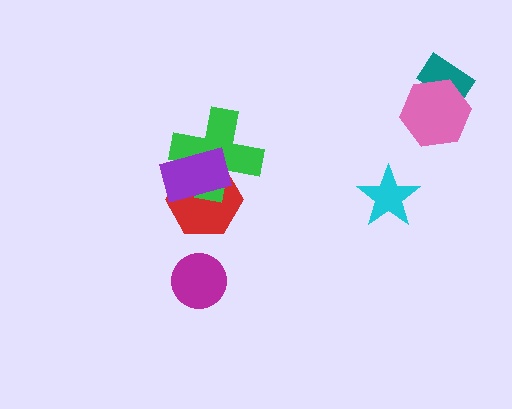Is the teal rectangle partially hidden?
Yes, it is partially covered by another shape.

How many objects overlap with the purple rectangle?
2 objects overlap with the purple rectangle.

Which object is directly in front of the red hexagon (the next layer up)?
The green cross is directly in front of the red hexagon.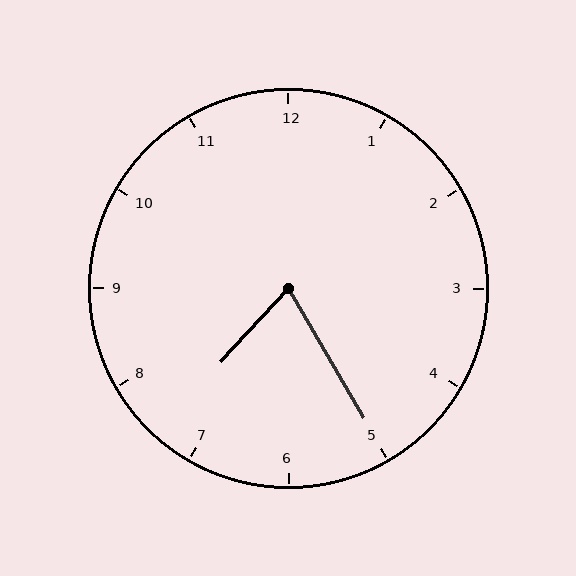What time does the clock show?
7:25.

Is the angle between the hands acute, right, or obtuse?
It is acute.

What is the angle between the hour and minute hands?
Approximately 72 degrees.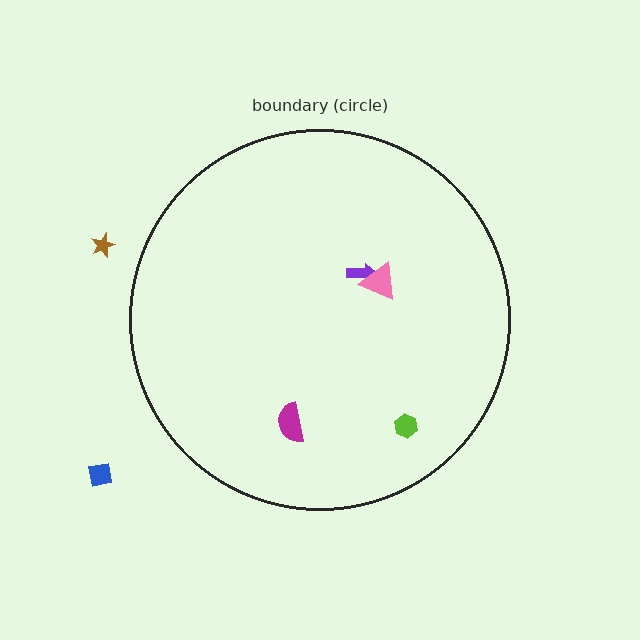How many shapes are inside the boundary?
4 inside, 2 outside.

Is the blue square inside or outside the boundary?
Outside.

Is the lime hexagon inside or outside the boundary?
Inside.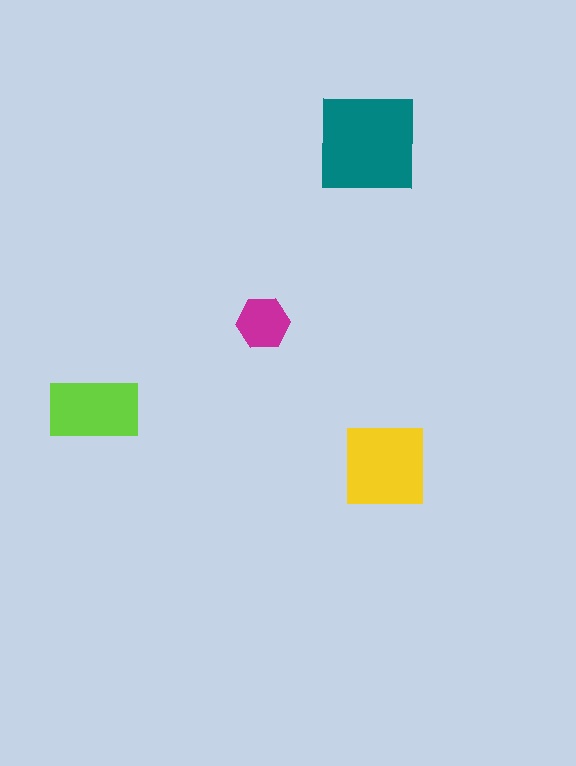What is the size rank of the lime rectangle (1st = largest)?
3rd.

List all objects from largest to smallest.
The teal square, the yellow square, the lime rectangle, the magenta hexagon.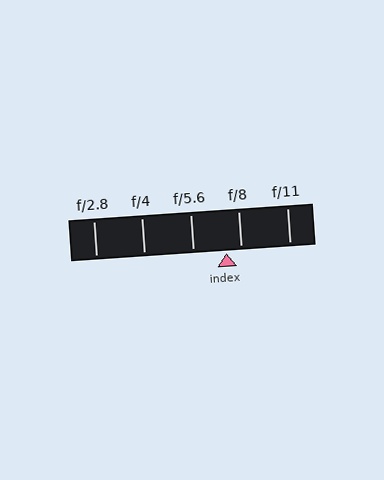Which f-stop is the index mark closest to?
The index mark is closest to f/8.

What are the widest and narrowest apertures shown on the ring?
The widest aperture shown is f/2.8 and the narrowest is f/11.